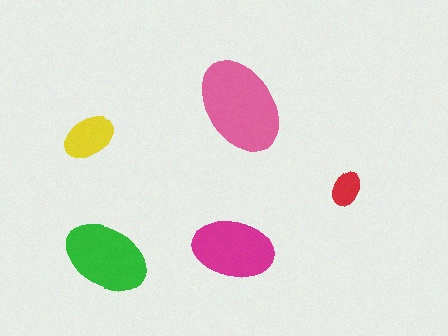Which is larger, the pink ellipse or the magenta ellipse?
The pink one.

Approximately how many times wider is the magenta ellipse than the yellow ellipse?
About 1.5 times wider.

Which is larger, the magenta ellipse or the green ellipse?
The green one.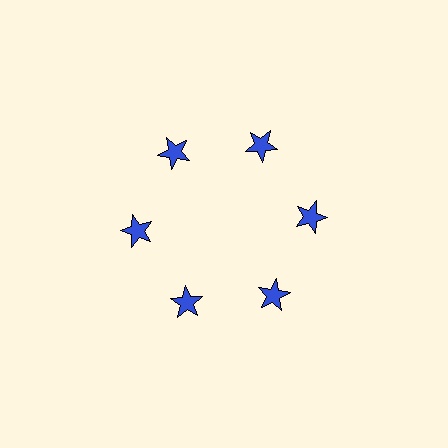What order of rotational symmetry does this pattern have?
This pattern has 6-fold rotational symmetry.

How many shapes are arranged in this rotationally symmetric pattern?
There are 6 shapes, arranged in 6 groups of 1.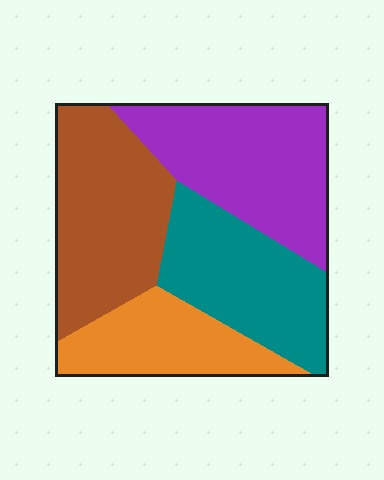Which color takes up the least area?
Orange, at roughly 20%.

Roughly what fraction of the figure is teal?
Teal takes up about one quarter (1/4) of the figure.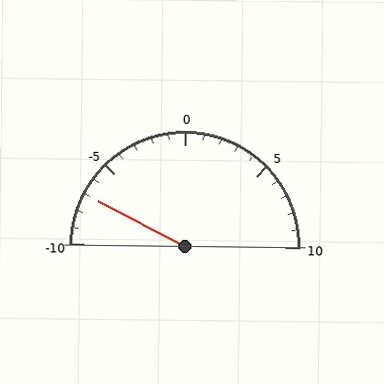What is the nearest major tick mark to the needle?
The nearest major tick mark is -5.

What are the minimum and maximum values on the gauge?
The gauge ranges from -10 to 10.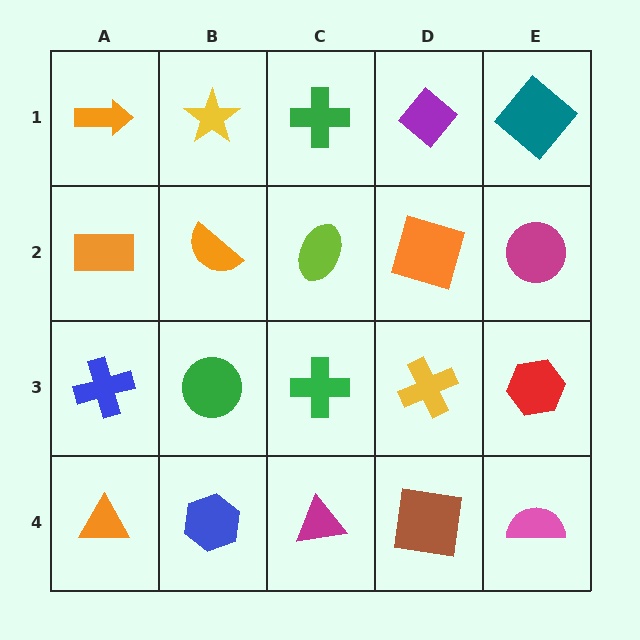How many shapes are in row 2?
5 shapes.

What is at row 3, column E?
A red hexagon.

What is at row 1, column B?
A yellow star.